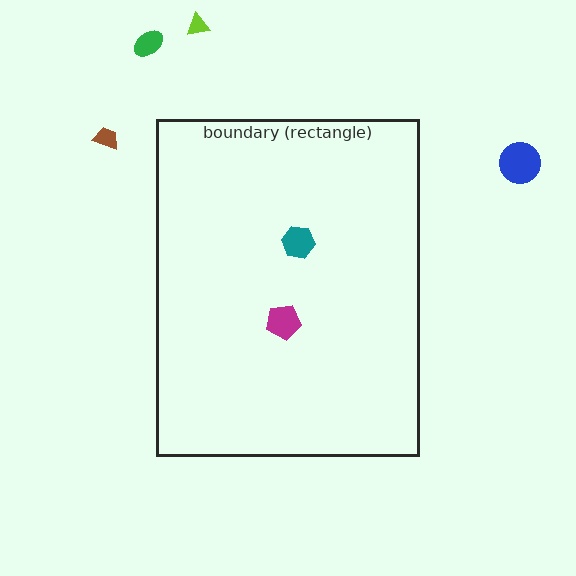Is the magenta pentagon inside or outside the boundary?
Inside.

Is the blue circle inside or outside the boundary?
Outside.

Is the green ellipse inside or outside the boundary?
Outside.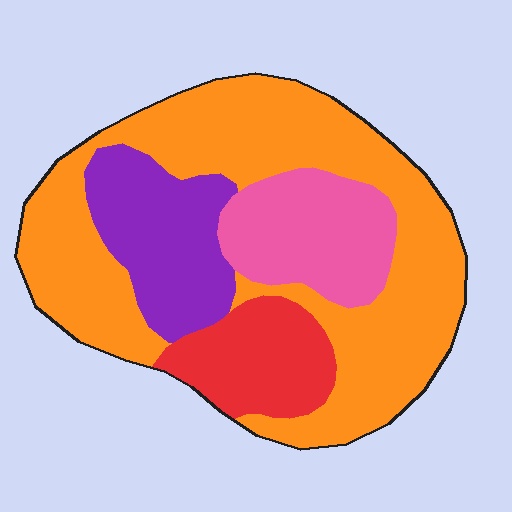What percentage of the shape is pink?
Pink covers around 15% of the shape.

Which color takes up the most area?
Orange, at roughly 55%.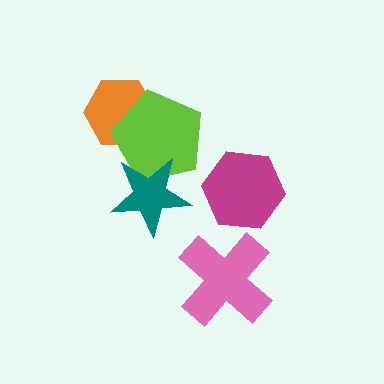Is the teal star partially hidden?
No, no other shape covers it.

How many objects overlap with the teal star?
1 object overlaps with the teal star.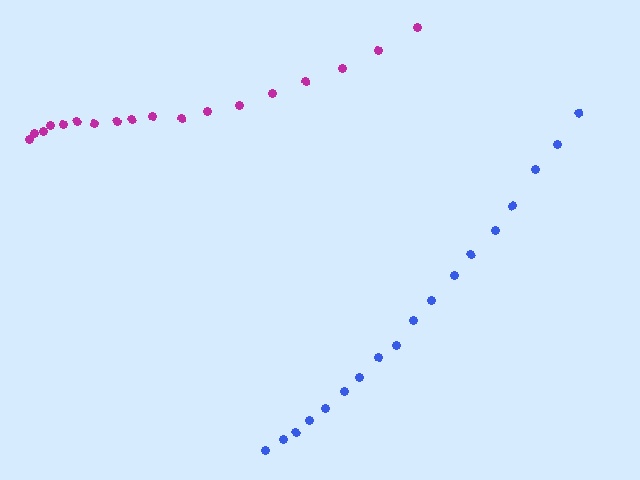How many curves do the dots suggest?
There are 2 distinct paths.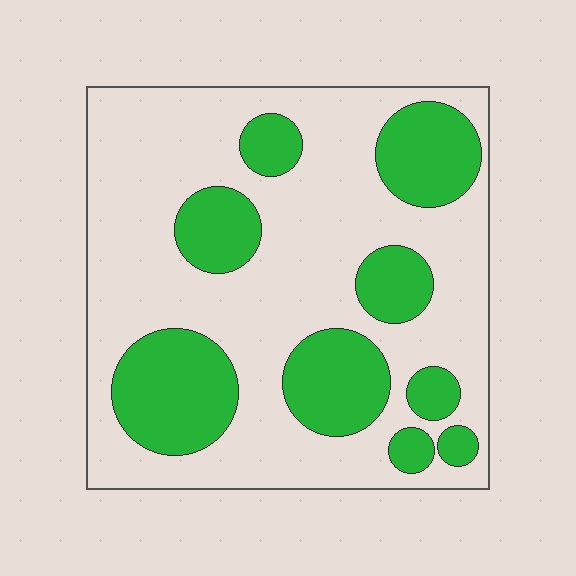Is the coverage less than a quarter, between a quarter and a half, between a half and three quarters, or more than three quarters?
Between a quarter and a half.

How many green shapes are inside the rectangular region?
9.